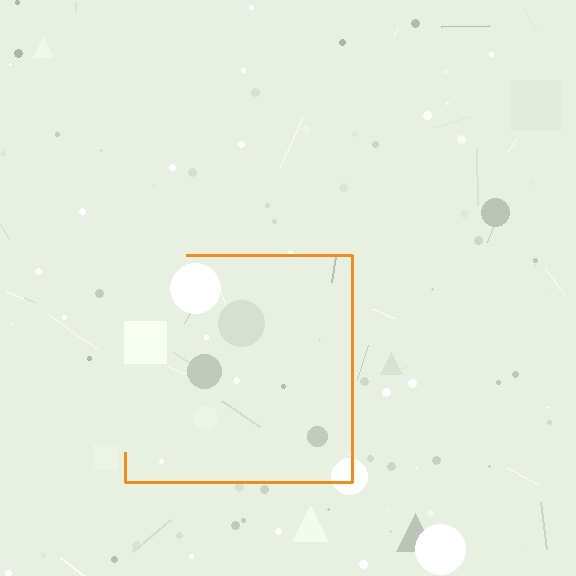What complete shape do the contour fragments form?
The contour fragments form a square.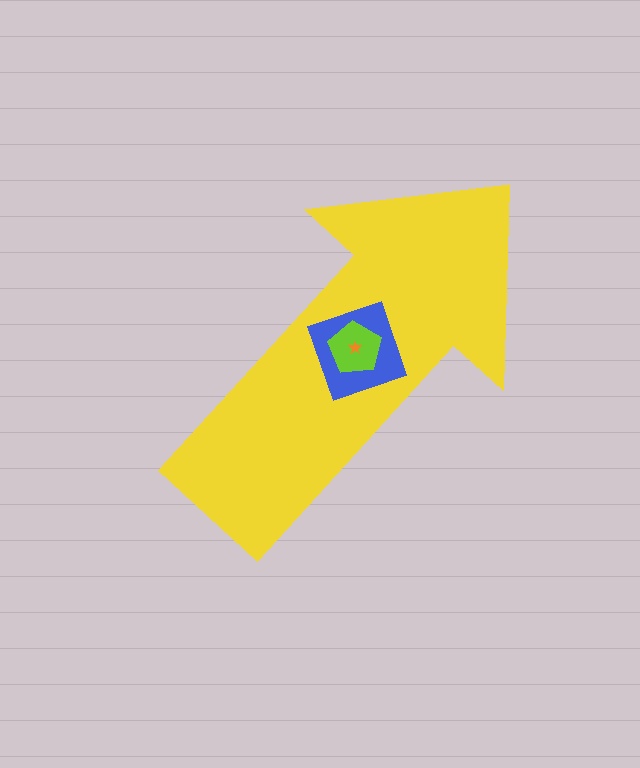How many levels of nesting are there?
4.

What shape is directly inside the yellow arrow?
The blue diamond.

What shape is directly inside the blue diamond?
The lime pentagon.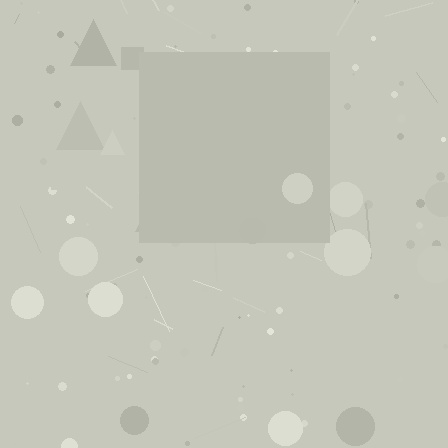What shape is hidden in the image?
A square is hidden in the image.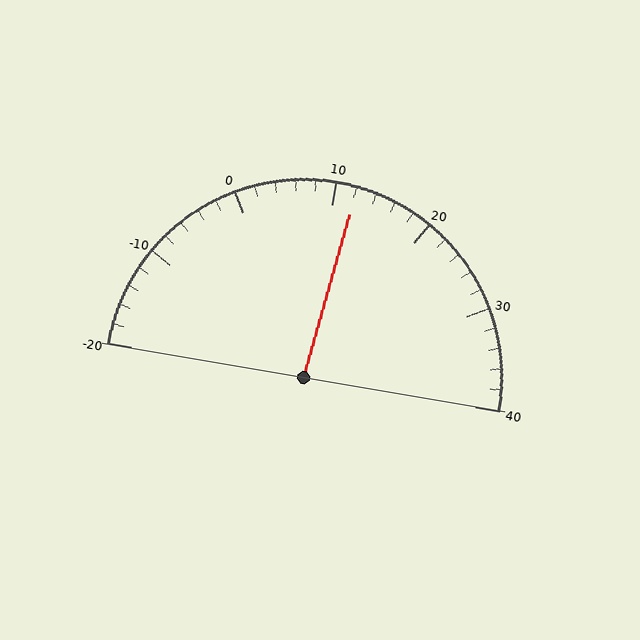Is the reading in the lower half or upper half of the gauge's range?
The reading is in the upper half of the range (-20 to 40).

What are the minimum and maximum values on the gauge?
The gauge ranges from -20 to 40.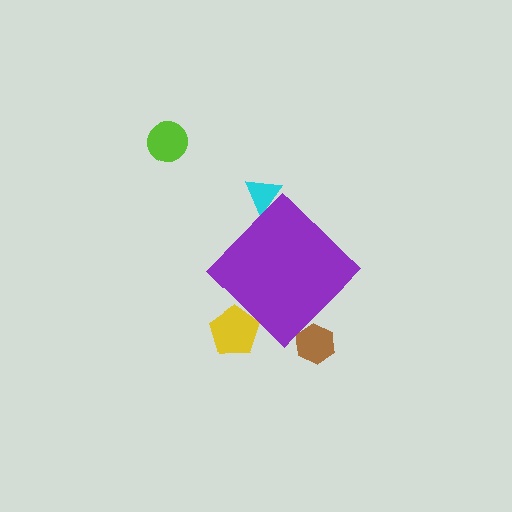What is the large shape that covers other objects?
A purple diamond.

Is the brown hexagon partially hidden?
Yes, the brown hexagon is partially hidden behind the purple diamond.